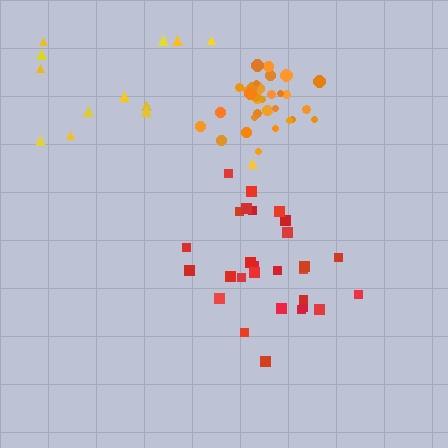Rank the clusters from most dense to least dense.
orange, red, yellow.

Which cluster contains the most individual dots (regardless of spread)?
Orange (31).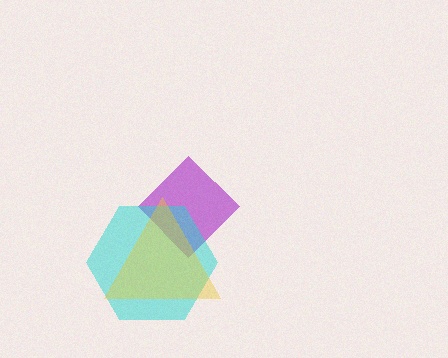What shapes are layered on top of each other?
The layered shapes are: a purple diamond, a cyan hexagon, a yellow triangle.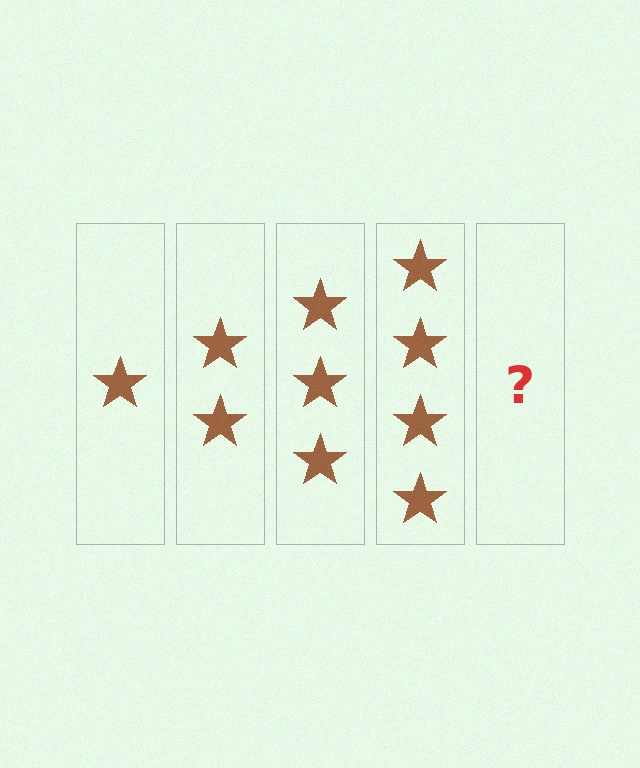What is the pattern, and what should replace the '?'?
The pattern is that each step adds one more star. The '?' should be 5 stars.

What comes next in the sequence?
The next element should be 5 stars.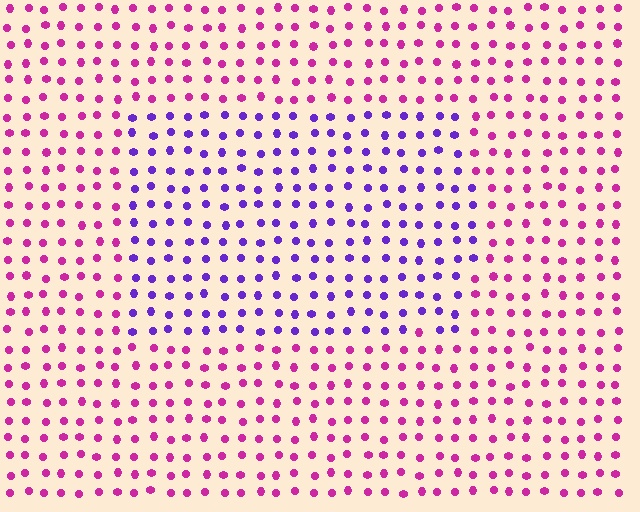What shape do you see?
I see a rectangle.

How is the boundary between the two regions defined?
The boundary is defined purely by a slight shift in hue (about 51 degrees). Spacing, size, and orientation are identical on both sides.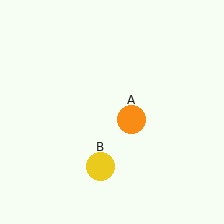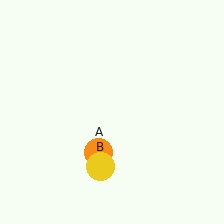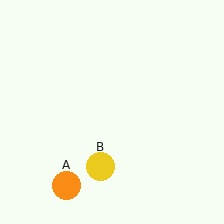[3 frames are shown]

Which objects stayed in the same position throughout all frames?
Yellow circle (object B) remained stationary.